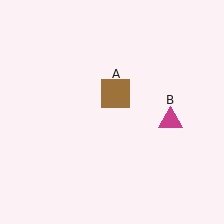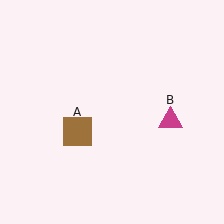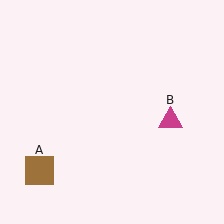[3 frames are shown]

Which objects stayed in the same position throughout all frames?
Magenta triangle (object B) remained stationary.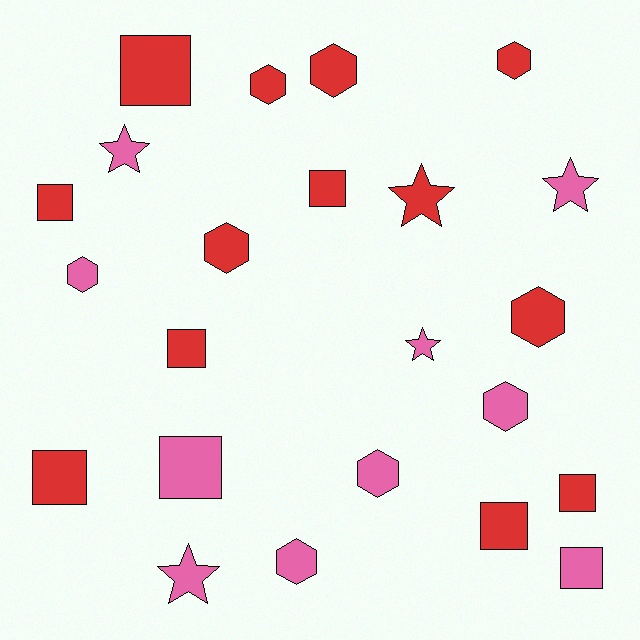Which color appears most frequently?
Red, with 13 objects.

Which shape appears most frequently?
Hexagon, with 9 objects.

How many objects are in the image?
There are 23 objects.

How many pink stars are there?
There are 4 pink stars.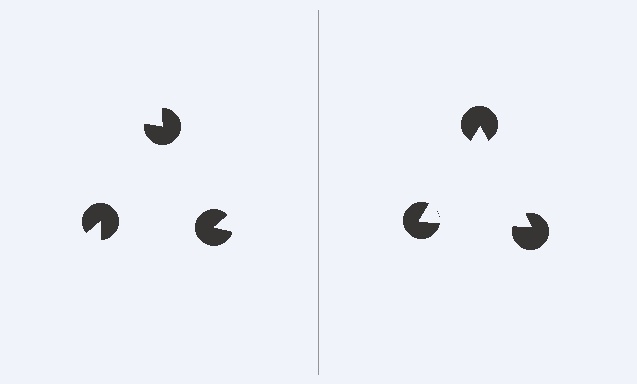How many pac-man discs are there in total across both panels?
6 — 3 on each side.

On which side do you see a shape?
An illusory triangle appears on the right side. On the left side the wedge cuts are rotated, so no coherent shape forms.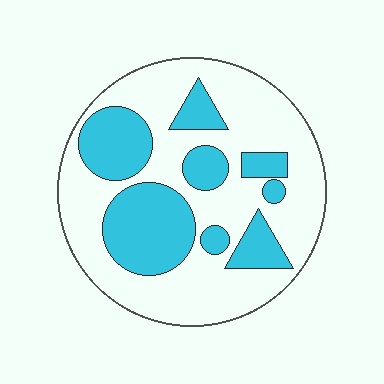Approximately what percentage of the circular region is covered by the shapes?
Approximately 35%.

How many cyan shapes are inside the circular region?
8.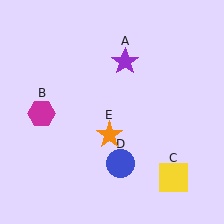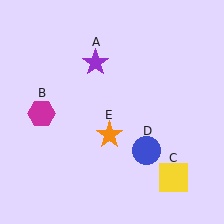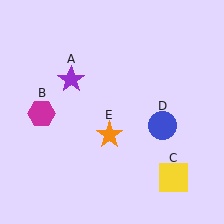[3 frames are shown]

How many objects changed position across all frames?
2 objects changed position: purple star (object A), blue circle (object D).